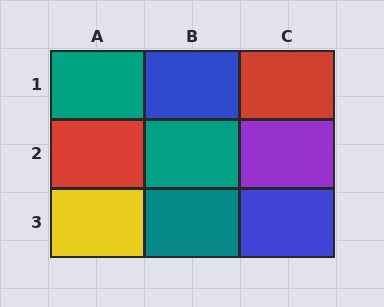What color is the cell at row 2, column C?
Purple.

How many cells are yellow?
1 cell is yellow.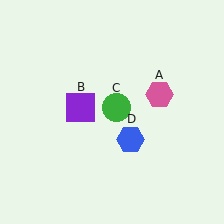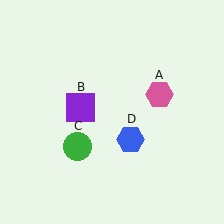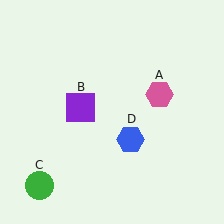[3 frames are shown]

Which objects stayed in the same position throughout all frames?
Pink hexagon (object A) and purple square (object B) and blue hexagon (object D) remained stationary.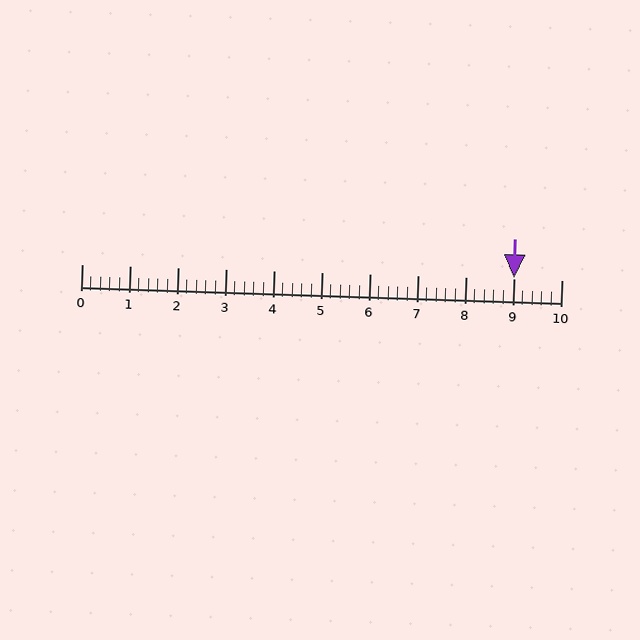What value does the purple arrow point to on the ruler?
The purple arrow points to approximately 9.0.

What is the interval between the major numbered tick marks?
The major tick marks are spaced 1 units apart.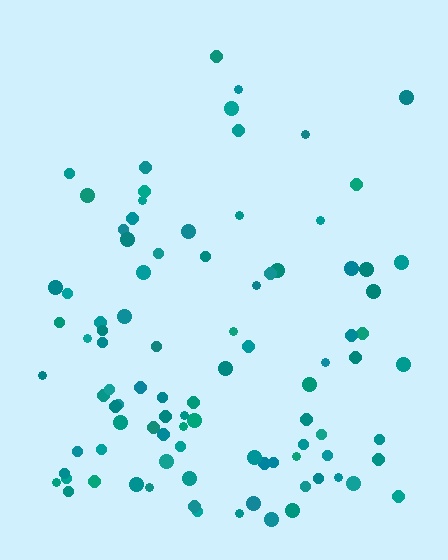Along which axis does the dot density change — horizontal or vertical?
Vertical.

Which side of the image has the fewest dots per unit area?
The top.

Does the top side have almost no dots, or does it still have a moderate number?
Still a moderate number, just noticeably fewer than the bottom.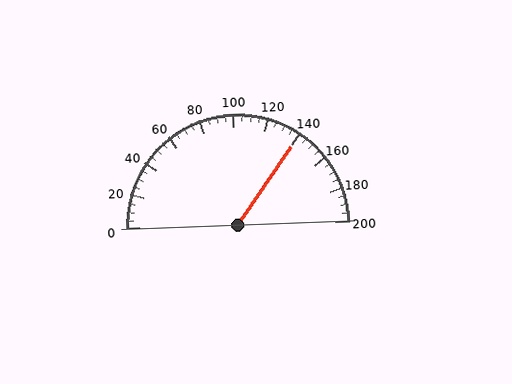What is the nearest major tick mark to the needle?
The nearest major tick mark is 140.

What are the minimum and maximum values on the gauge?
The gauge ranges from 0 to 200.